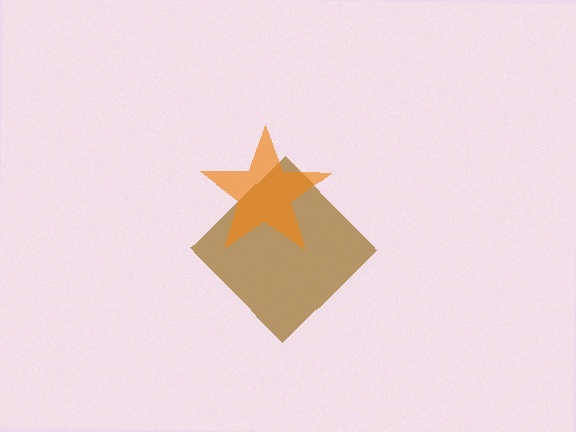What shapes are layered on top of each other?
The layered shapes are: a brown diamond, an orange star.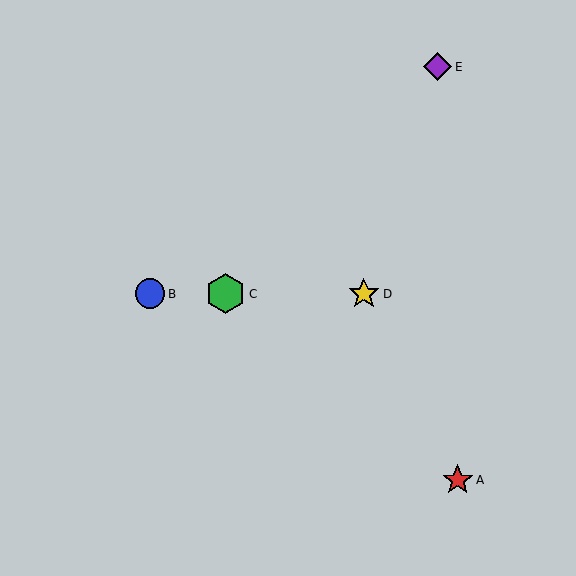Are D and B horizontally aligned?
Yes, both are at y≈294.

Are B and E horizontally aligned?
No, B is at y≈294 and E is at y≈67.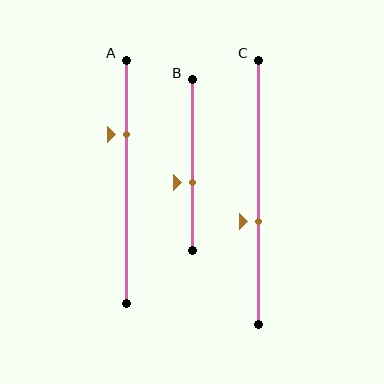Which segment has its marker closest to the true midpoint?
Segment B has its marker closest to the true midpoint.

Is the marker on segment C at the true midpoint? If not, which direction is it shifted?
No, the marker on segment C is shifted downward by about 11% of the segment length.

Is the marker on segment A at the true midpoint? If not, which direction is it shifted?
No, the marker on segment A is shifted upward by about 19% of the segment length.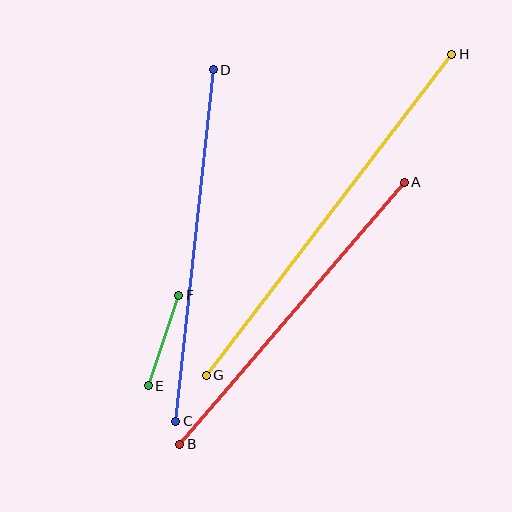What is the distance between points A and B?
The distance is approximately 345 pixels.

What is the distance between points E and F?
The distance is approximately 96 pixels.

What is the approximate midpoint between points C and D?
The midpoint is at approximately (194, 245) pixels.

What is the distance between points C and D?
The distance is approximately 354 pixels.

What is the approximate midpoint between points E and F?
The midpoint is at approximately (163, 340) pixels.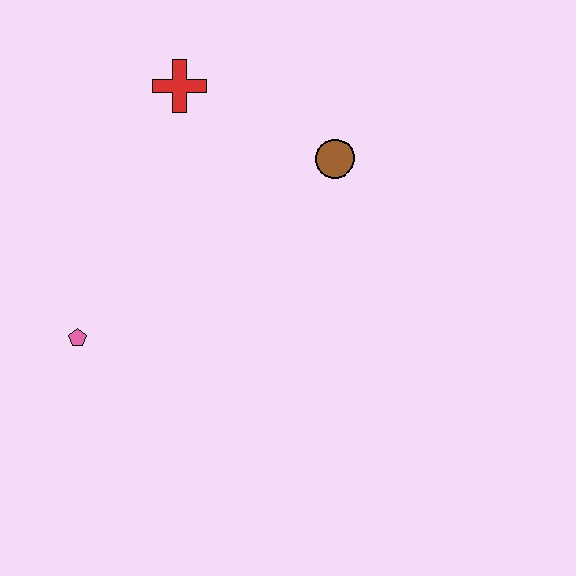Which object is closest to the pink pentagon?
The red cross is closest to the pink pentagon.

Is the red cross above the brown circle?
Yes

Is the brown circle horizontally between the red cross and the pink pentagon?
No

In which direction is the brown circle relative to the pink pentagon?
The brown circle is to the right of the pink pentagon.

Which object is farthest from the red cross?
The pink pentagon is farthest from the red cross.